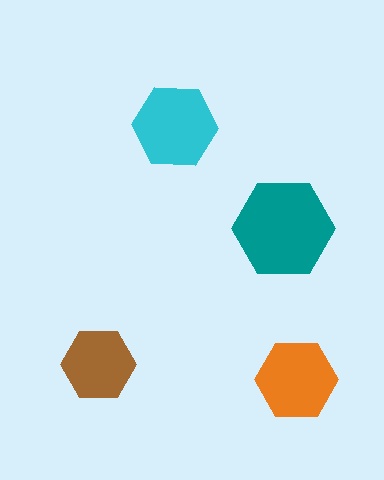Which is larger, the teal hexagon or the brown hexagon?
The teal one.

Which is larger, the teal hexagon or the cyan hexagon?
The teal one.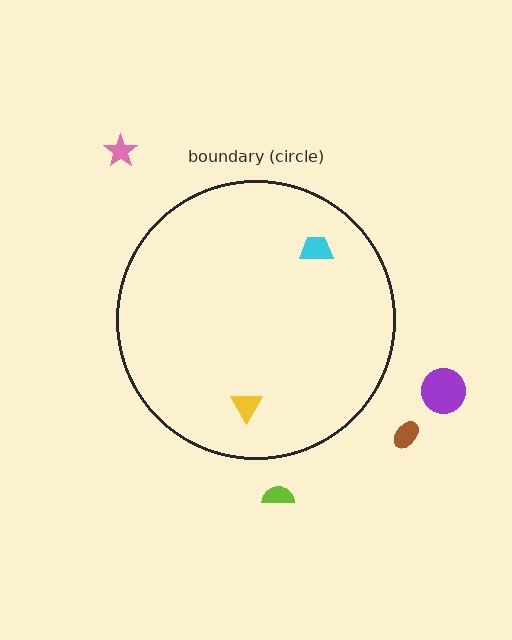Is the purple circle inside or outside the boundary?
Outside.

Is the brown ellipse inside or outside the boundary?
Outside.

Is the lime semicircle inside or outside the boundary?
Outside.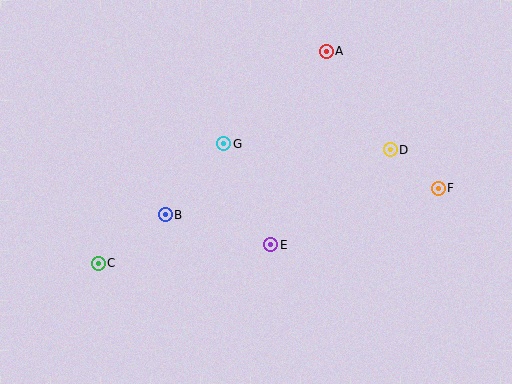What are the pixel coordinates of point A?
Point A is at (326, 51).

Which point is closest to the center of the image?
Point E at (271, 245) is closest to the center.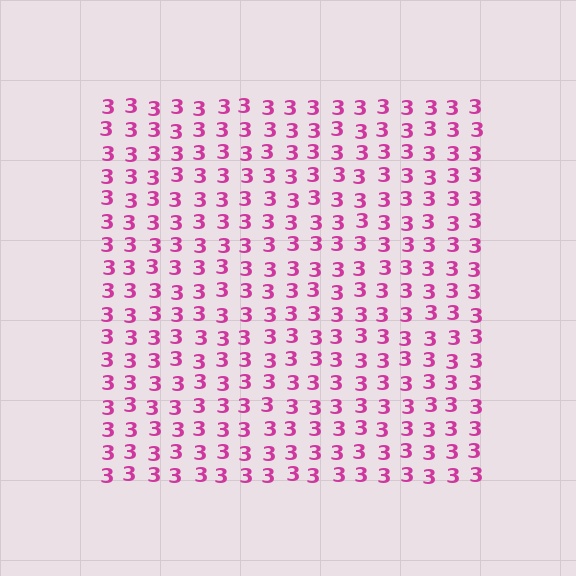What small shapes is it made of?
It is made of small digit 3's.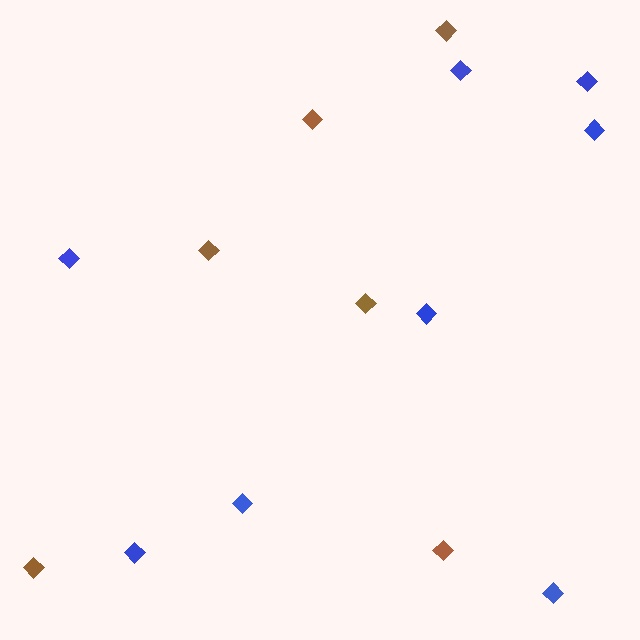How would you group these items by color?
There are 2 groups: one group of brown diamonds (6) and one group of blue diamonds (8).